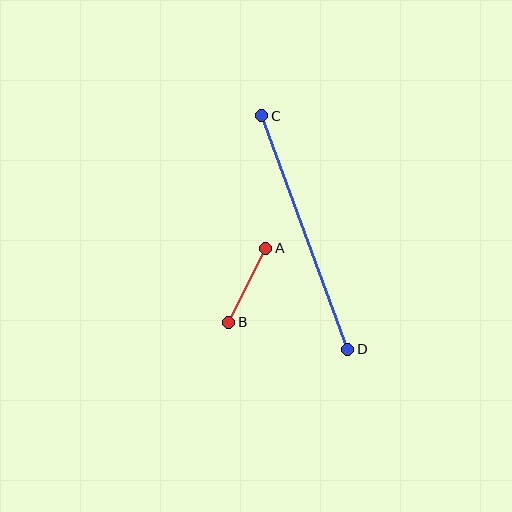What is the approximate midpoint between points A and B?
The midpoint is at approximately (247, 285) pixels.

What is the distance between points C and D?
The distance is approximately 249 pixels.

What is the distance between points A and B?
The distance is approximately 83 pixels.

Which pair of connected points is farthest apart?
Points C and D are farthest apart.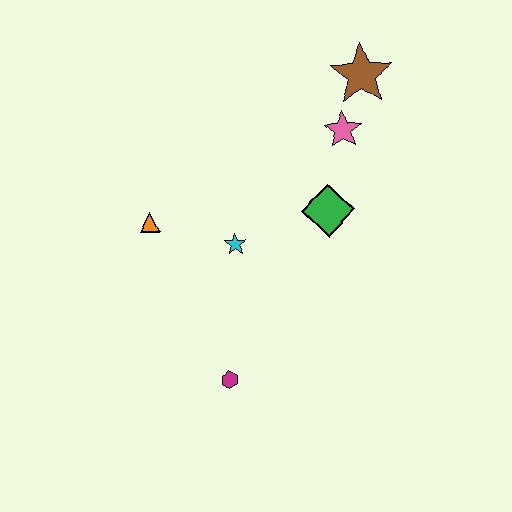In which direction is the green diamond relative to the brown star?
The green diamond is below the brown star.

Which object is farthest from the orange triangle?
The brown star is farthest from the orange triangle.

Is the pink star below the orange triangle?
No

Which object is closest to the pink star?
The brown star is closest to the pink star.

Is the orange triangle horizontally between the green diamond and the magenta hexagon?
No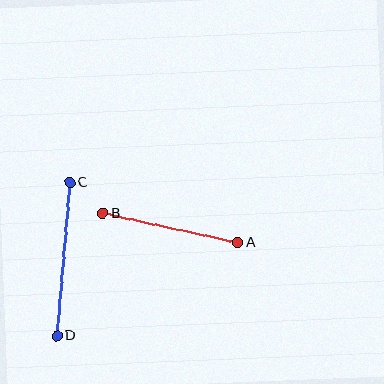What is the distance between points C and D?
The distance is approximately 154 pixels.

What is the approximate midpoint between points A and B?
The midpoint is at approximately (170, 228) pixels.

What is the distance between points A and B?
The distance is approximately 138 pixels.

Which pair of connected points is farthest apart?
Points C and D are farthest apart.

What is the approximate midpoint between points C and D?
The midpoint is at approximately (63, 259) pixels.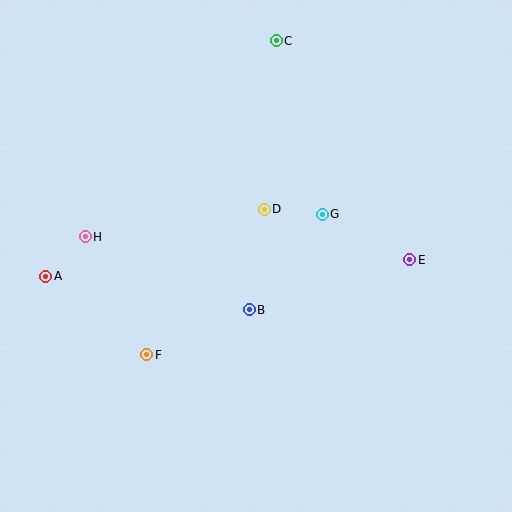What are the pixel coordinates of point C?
Point C is at (276, 41).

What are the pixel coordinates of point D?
Point D is at (264, 209).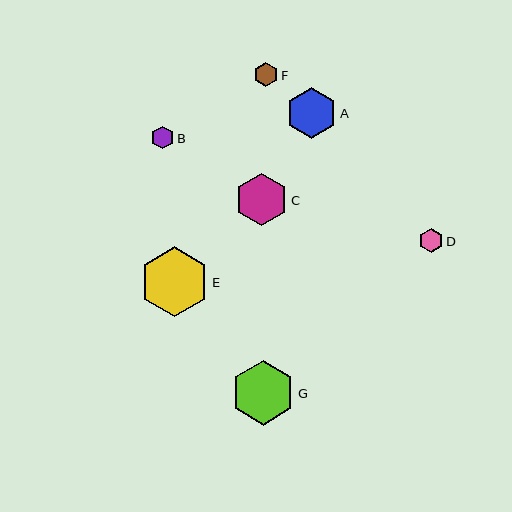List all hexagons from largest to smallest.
From largest to smallest: E, G, C, A, F, D, B.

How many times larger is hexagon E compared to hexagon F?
Hexagon E is approximately 2.9 times the size of hexagon F.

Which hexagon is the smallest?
Hexagon B is the smallest with a size of approximately 23 pixels.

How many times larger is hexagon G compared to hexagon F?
Hexagon G is approximately 2.7 times the size of hexagon F.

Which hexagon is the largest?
Hexagon E is the largest with a size of approximately 70 pixels.